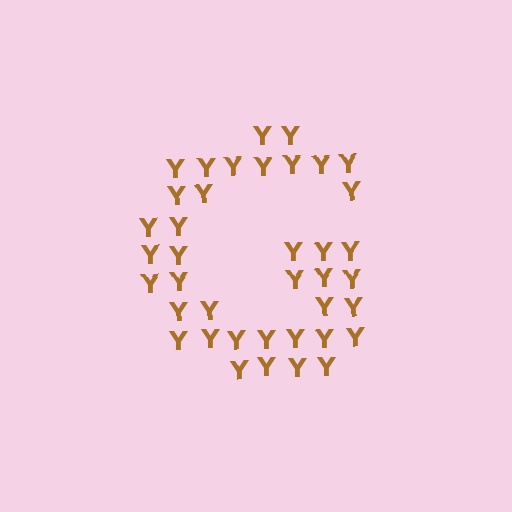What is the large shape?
The large shape is the letter G.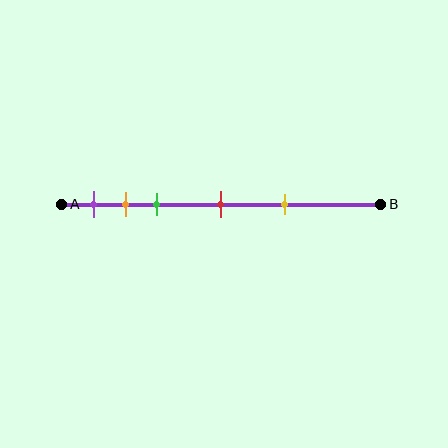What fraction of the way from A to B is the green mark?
The green mark is approximately 30% (0.3) of the way from A to B.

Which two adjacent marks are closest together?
The orange and green marks are the closest adjacent pair.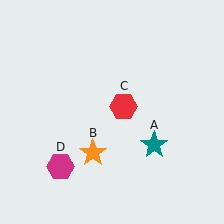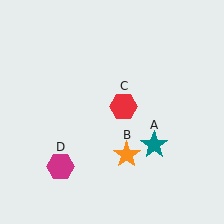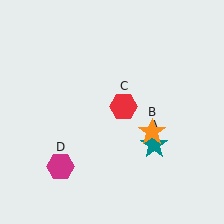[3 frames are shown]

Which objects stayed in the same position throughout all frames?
Teal star (object A) and red hexagon (object C) and magenta hexagon (object D) remained stationary.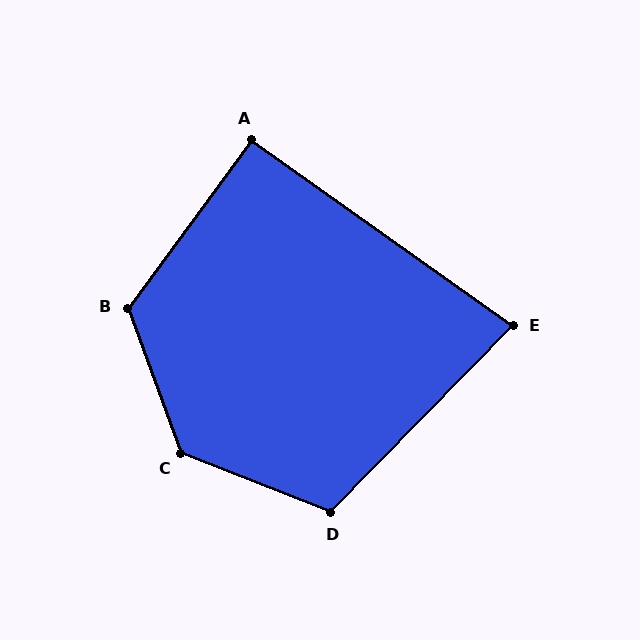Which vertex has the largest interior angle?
C, at approximately 132 degrees.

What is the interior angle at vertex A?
Approximately 91 degrees (approximately right).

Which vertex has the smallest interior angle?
E, at approximately 81 degrees.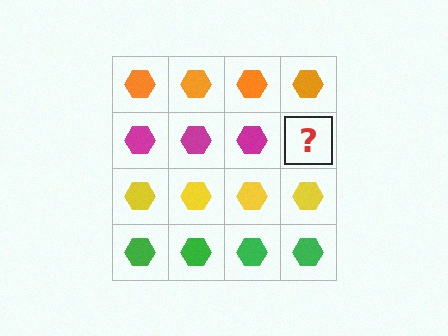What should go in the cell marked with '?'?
The missing cell should contain a magenta hexagon.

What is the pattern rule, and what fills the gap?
The rule is that each row has a consistent color. The gap should be filled with a magenta hexagon.